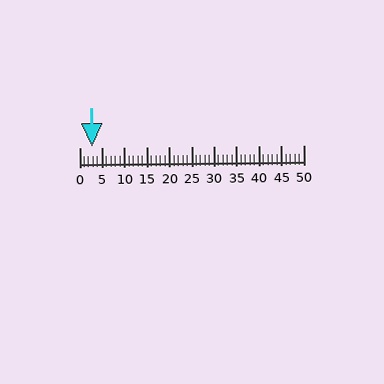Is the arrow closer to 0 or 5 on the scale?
The arrow is closer to 5.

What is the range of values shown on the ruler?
The ruler shows values from 0 to 50.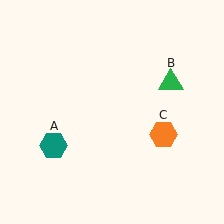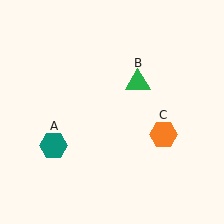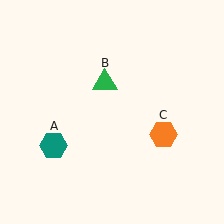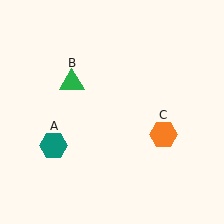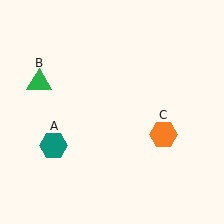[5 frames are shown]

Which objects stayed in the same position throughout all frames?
Teal hexagon (object A) and orange hexagon (object C) remained stationary.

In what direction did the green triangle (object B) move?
The green triangle (object B) moved left.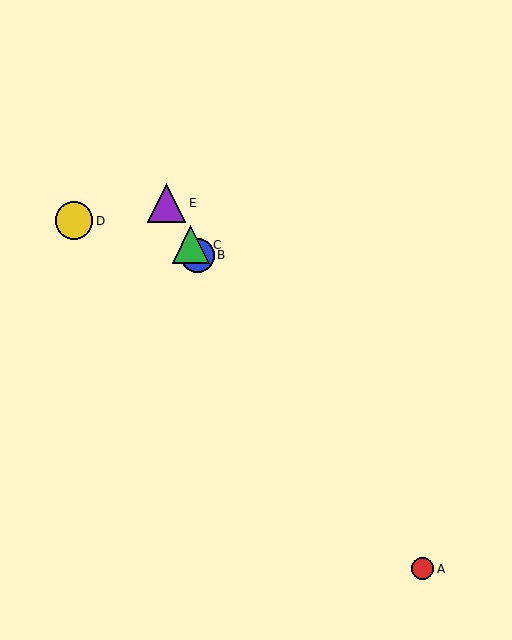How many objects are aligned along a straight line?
3 objects (B, C, E) are aligned along a straight line.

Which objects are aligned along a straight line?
Objects B, C, E are aligned along a straight line.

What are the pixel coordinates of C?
Object C is at (191, 245).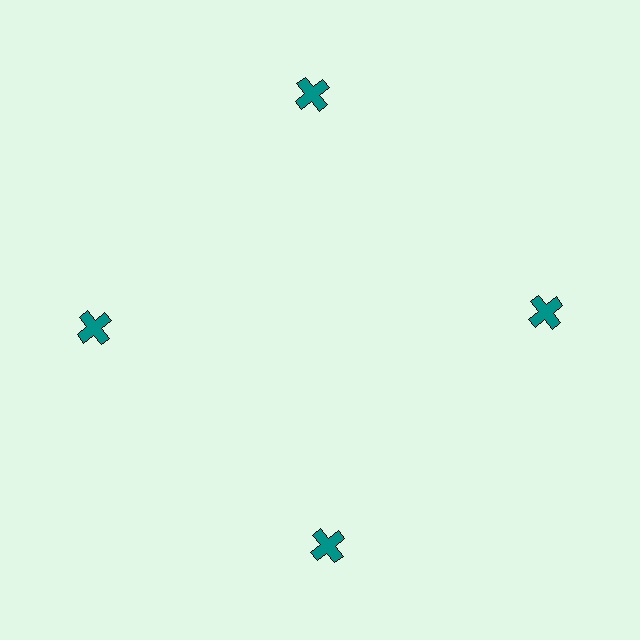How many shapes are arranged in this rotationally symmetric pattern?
There are 4 shapes, arranged in 4 groups of 1.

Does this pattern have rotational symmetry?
Yes, this pattern has 4-fold rotational symmetry. It looks the same after rotating 90 degrees around the center.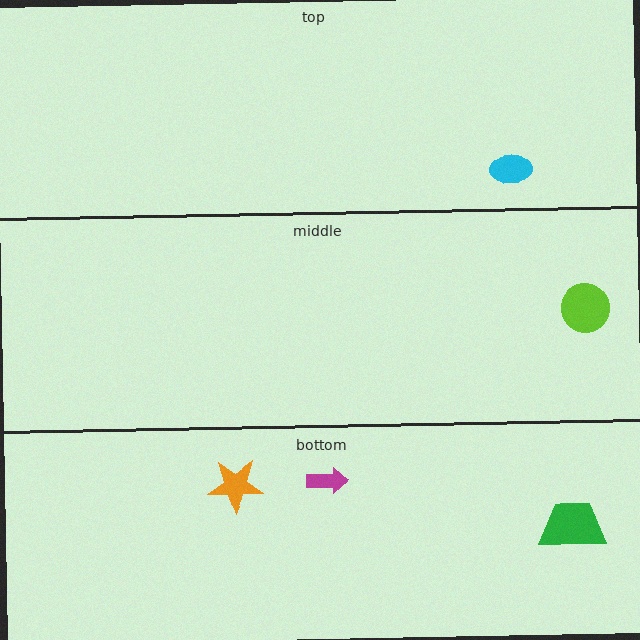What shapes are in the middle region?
The lime circle.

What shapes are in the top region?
The cyan ellipse.